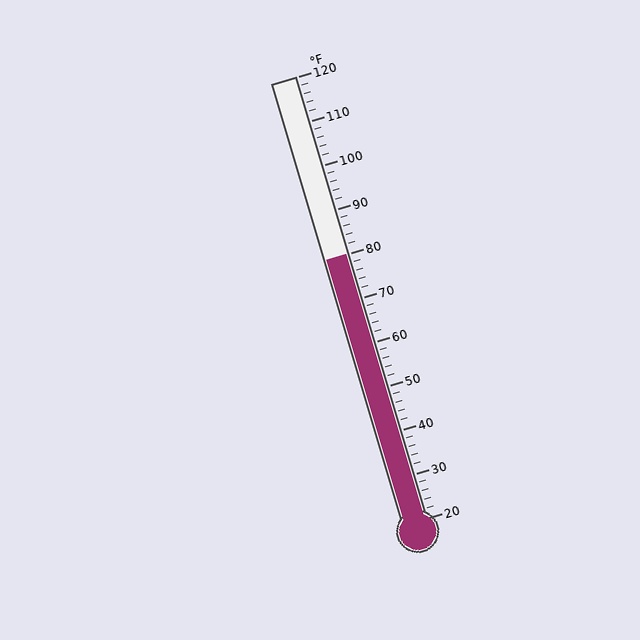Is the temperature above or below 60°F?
The temperature is above 60°F.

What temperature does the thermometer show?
The thermometer shows approximately 80°F.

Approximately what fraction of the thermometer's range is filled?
The thermometer is filled to approximately 60% of its range.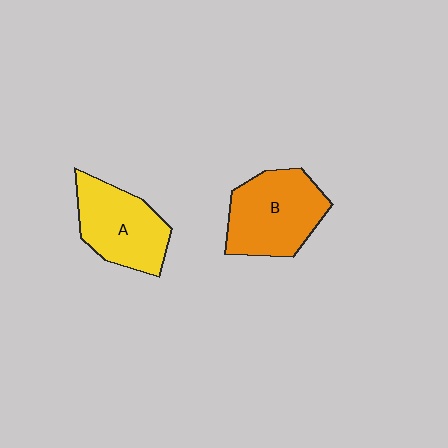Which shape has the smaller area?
Shape A (yellow).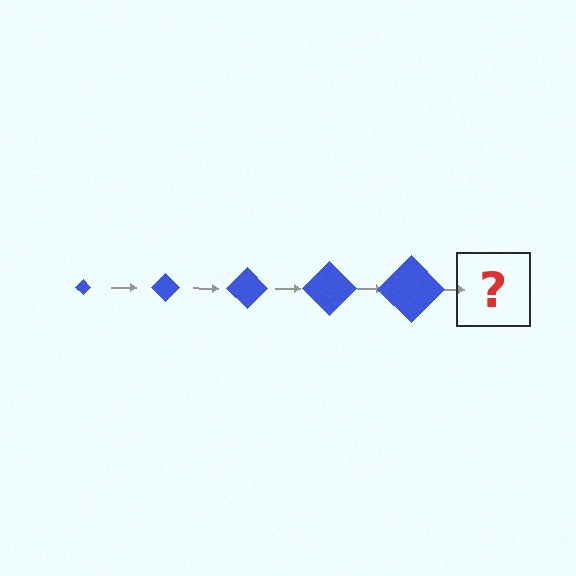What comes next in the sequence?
The next element should be a blue diamond, larger than the previous one.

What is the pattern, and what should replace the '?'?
The pattern is that the diamond gets progressively larger each step. The '?' should be a blue diamond, larger than the previous one.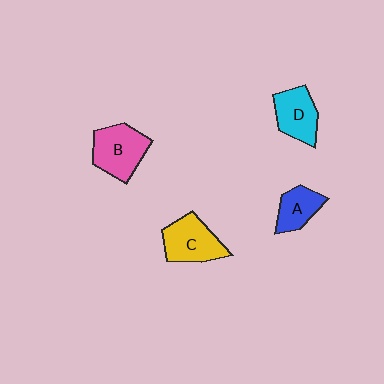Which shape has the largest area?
Shape B (pink).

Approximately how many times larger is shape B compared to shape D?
Approximately 1.2 times.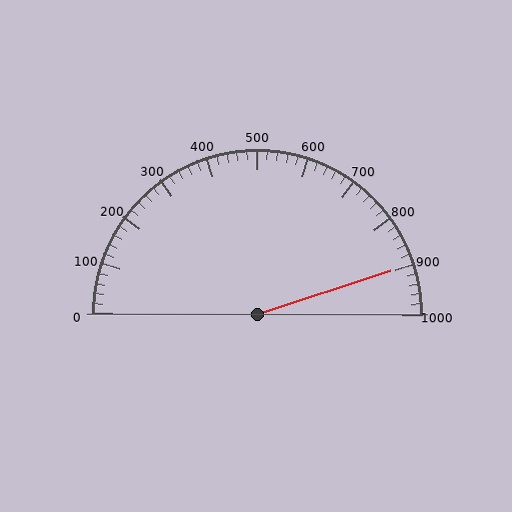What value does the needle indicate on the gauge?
The needle indicates approximately 900.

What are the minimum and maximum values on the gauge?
The gauge ranges from 0 to 1000.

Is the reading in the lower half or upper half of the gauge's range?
The reading is in the upper half of the range (0 to 1000).